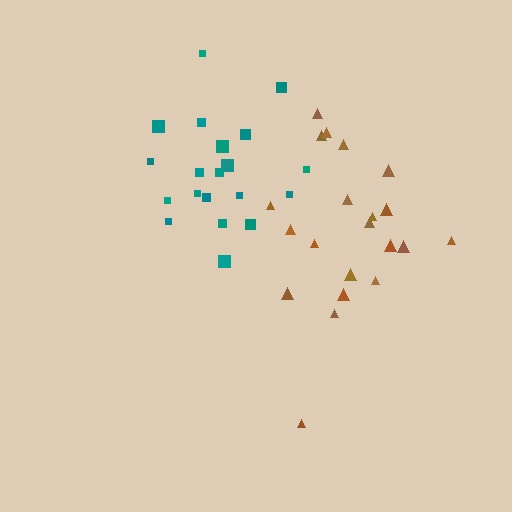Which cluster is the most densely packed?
Teal.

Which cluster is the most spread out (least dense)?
Brown.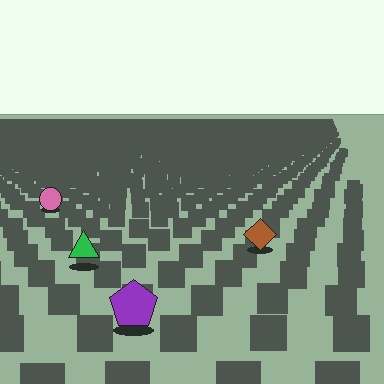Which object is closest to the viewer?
The purple pentagon is closest. The texture marks near it are larger and more spread out.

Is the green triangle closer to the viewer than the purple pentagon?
No. The purple pentagon is closer — you can tell from the texture gradient: the ground texture is coarser near it.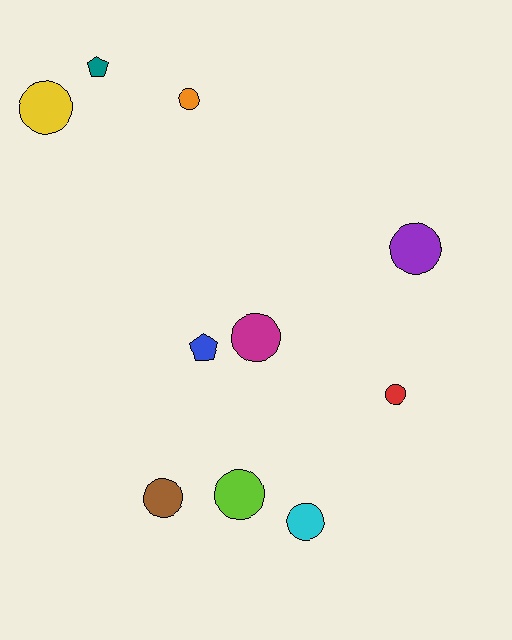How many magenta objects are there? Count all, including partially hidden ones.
There is 1 magenta object.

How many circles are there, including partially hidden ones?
There are 8 circles.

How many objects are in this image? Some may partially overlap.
There are 10 objects.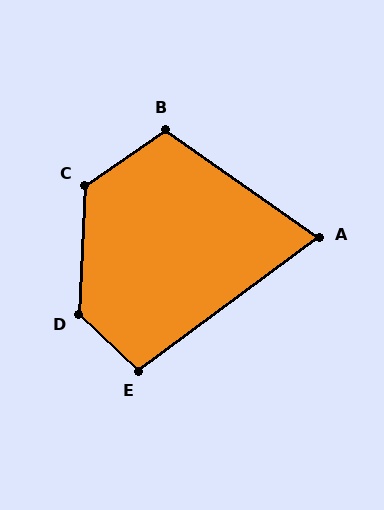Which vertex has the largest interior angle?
D, at approximately 131 degrees.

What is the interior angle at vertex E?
Approximately 100 degrees (obtuse).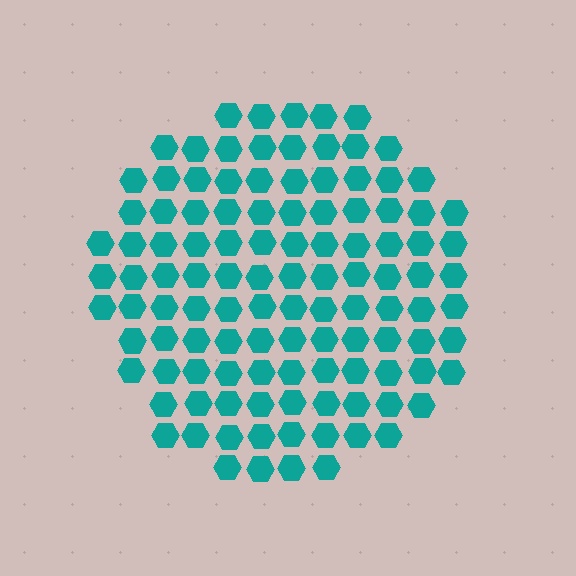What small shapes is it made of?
It is made of small hexagons.